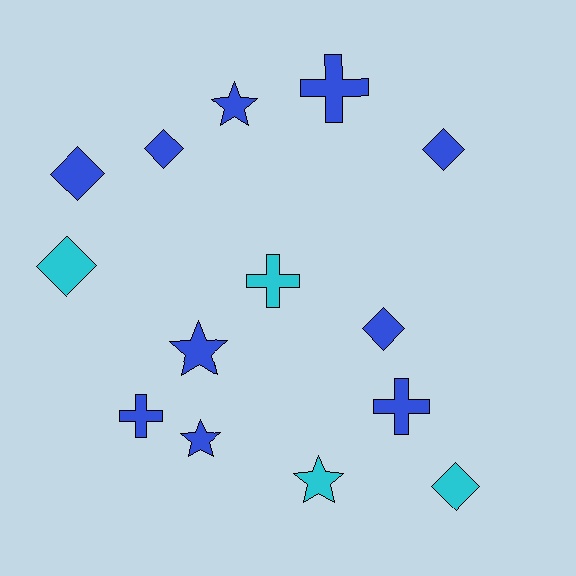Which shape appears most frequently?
Diamond, with 6 objects.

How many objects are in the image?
There are 14 objects.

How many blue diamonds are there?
There are 4 blue diamonds.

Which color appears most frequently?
Blue, with 10 objects.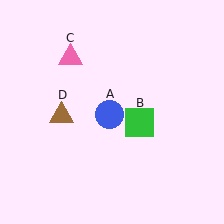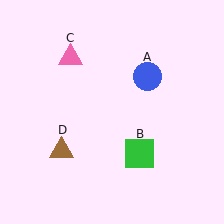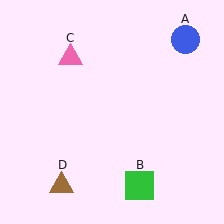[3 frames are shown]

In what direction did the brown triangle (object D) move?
The brown triangle (object D) moved down.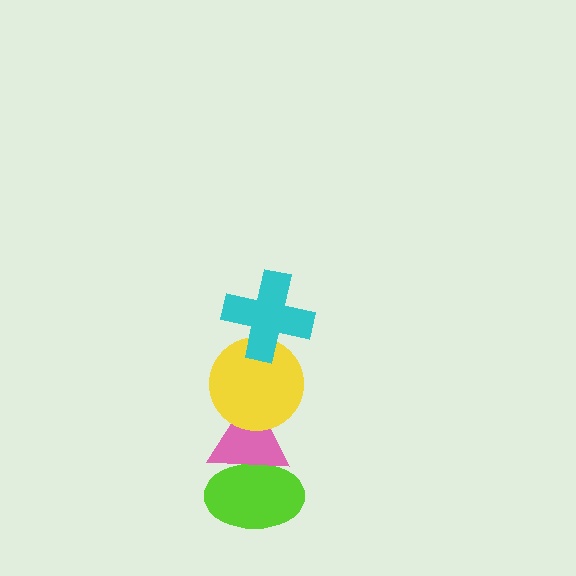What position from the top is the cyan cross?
The cyan cross is 1st from the top.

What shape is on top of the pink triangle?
The yellow circle is on top of the pink triangle.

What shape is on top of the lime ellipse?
The pink triangle is on top of the lime ellipse.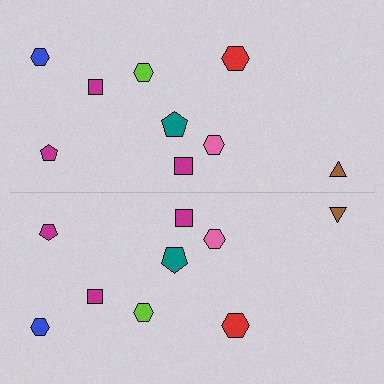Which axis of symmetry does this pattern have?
The pattern has a horizontal axis of symmetry running through the center of the image.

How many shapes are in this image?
There are 18 shapes in this image.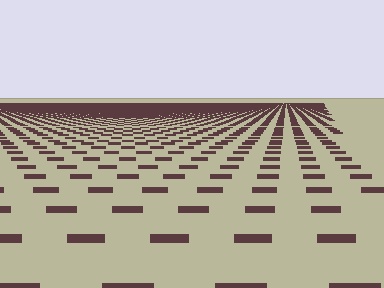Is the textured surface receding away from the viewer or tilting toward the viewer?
The surface is receding away from the viewer. Texture elements get smaller and denser toward the top.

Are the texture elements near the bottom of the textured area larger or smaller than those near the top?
Larger. Near the bottom, elements are closer to the viewer and appear at a bigger on-screen size.